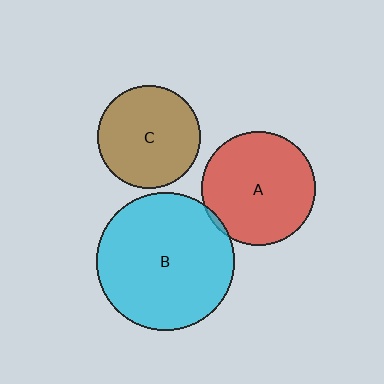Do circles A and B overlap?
Yes.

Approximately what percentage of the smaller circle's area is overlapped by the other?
Approximately 5%.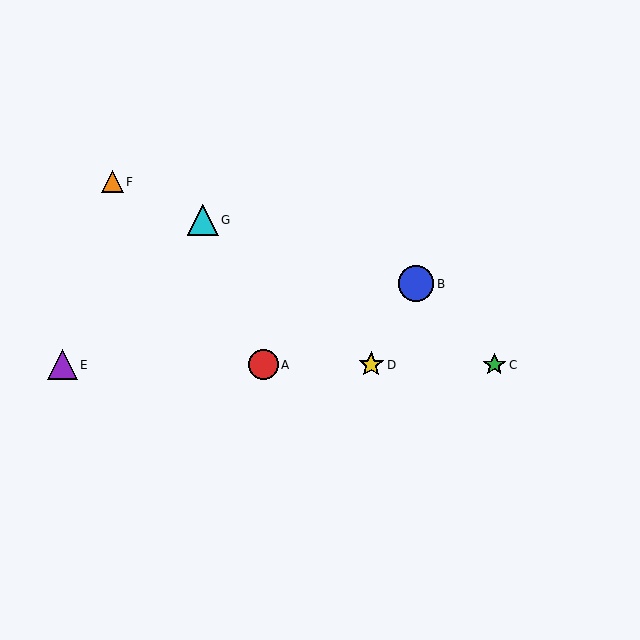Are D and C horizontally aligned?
Yes, both are at y≈365.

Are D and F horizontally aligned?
No, D is at y≈365 and F is at y≈182.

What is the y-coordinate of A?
Object A is at y≈365.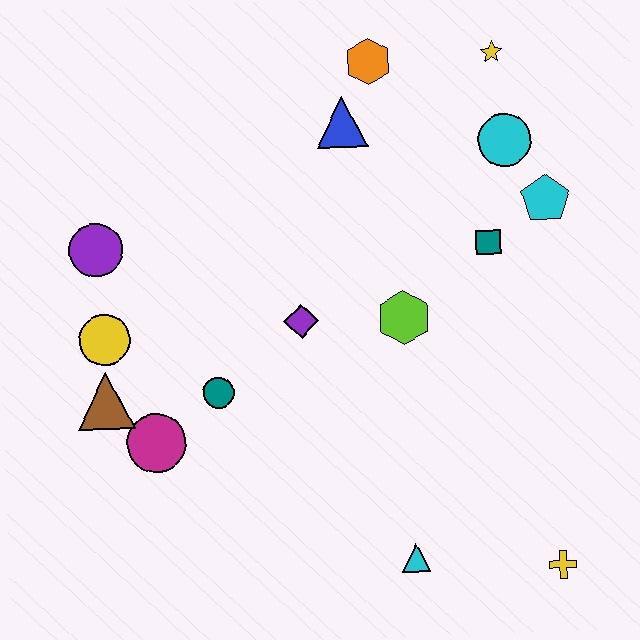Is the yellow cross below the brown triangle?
Yes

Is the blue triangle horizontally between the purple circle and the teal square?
Yes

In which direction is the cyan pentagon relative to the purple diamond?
The cyan pentagon is to the right of the purple diamond.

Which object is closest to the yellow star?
The cyan circle is closest to the yellow star.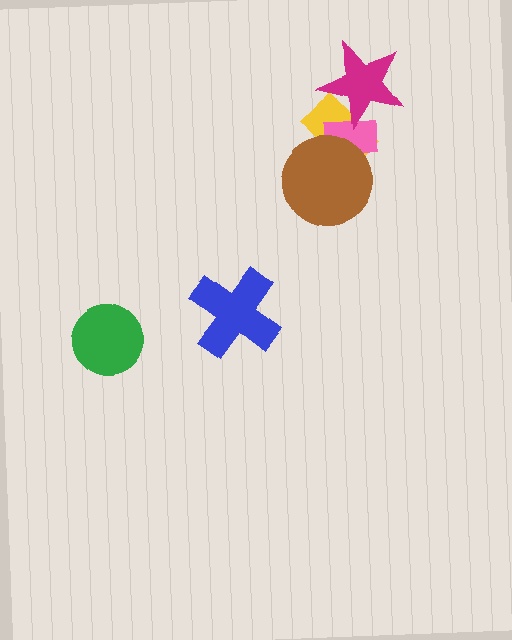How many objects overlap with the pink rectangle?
3 objects overlap with the pink rectangle.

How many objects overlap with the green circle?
0 objects overlap with the green circle.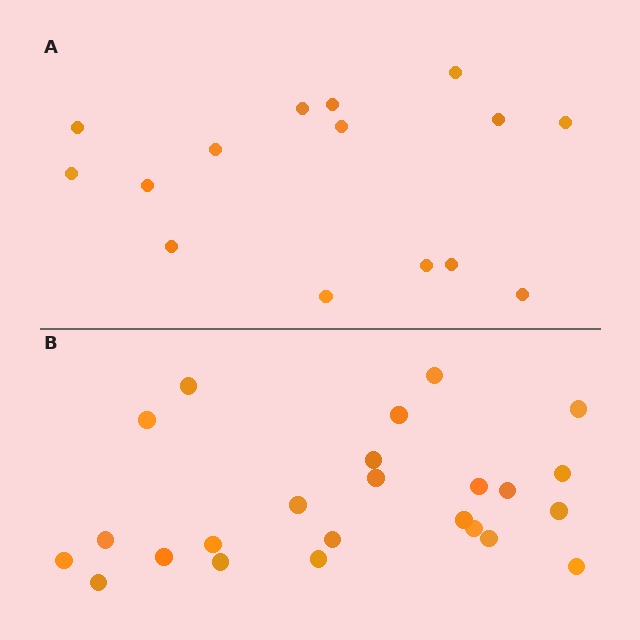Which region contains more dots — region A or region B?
Region B (the bottom region) has more dots.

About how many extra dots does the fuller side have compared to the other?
Region B has roughly 8 or so more dots than region A.